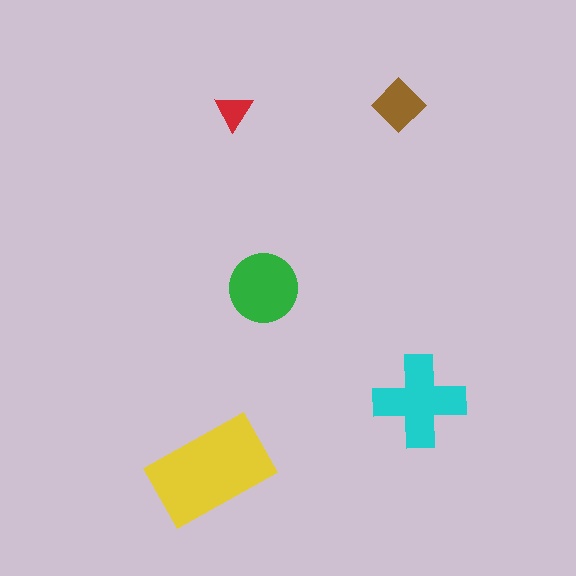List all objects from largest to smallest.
The yellow rectangle, the cyan cross, the green circle, the brown diamond, the red triangle.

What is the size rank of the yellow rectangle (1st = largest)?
1st.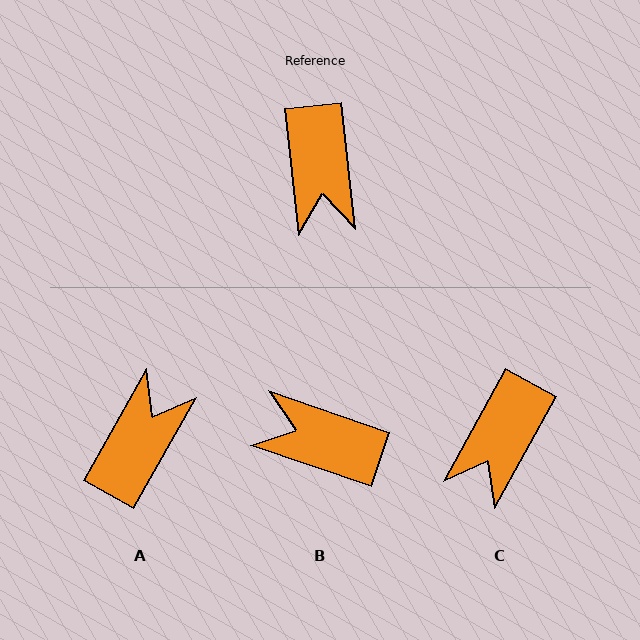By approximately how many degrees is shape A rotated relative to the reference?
Approximately 144 degrees counter-clockwise.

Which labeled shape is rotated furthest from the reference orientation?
A, about 144 degrees away.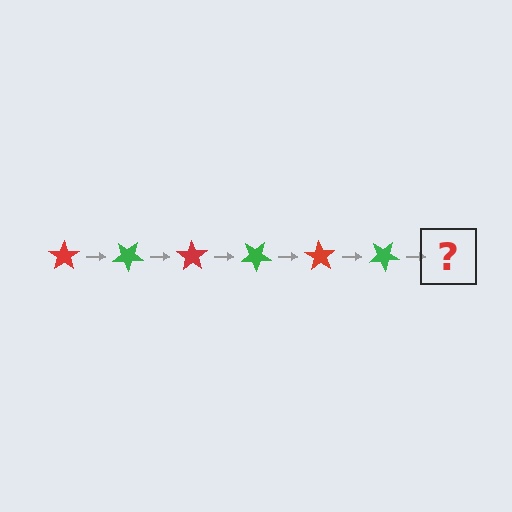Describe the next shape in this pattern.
It should be a red star, rotated 210 degrees from the start.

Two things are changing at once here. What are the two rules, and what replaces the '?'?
The two rules are that it rotates 35 degrees each step and the color cycles through red and green. The '?' should be a red star, rotated 210 degrees from the start.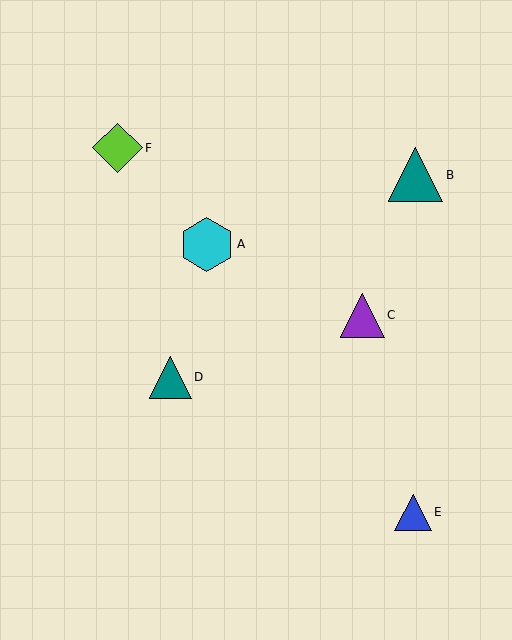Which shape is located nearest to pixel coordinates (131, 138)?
The lime diamond (labeled F) at (117, 148) is nearest to that location.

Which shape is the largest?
The teal triangle (labeled B) is the largest.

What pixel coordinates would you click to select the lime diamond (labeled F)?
Click at (117, 148) to select the lime diamond F.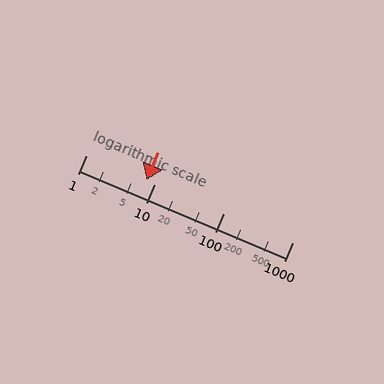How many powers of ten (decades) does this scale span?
The scale spans 3 decades, from 1 to 1000.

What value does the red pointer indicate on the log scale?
The pointer indicates approximately 7.5.